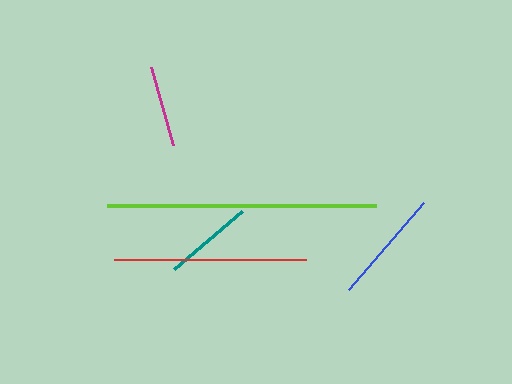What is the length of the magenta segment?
The magenta segment is approximately 81 pixels long.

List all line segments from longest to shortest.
From longest to shortest: lime, red, blue, teal, magenta.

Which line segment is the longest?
The lime line is the longest at approximately 269 pixels.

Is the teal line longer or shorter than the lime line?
The lime line is longer than the teal line.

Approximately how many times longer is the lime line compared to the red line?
The lime line is approximately 1.4 times the length of the red line.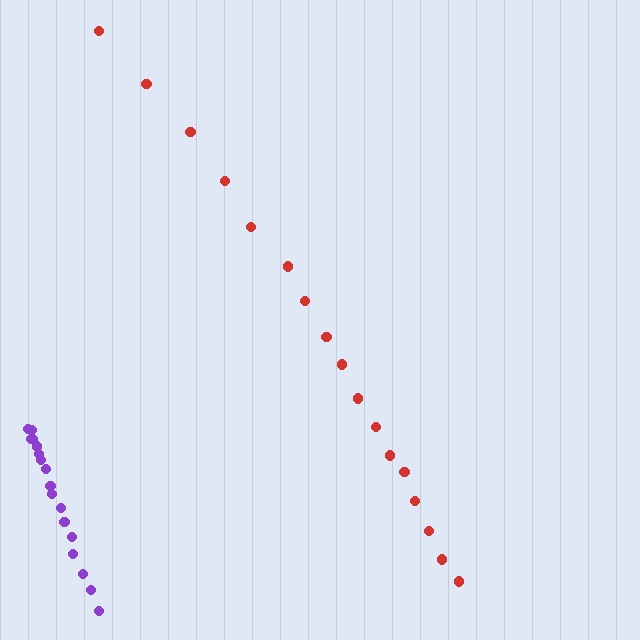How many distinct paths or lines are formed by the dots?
There are 2 distinct paths.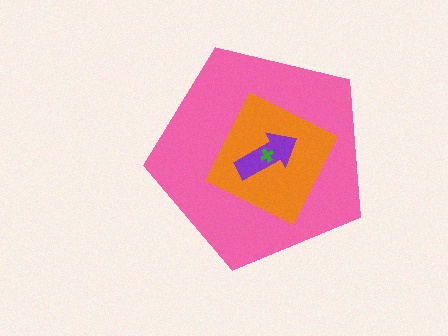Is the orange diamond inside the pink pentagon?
Yes.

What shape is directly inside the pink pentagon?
The orange diamond.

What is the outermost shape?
The pink pentagon.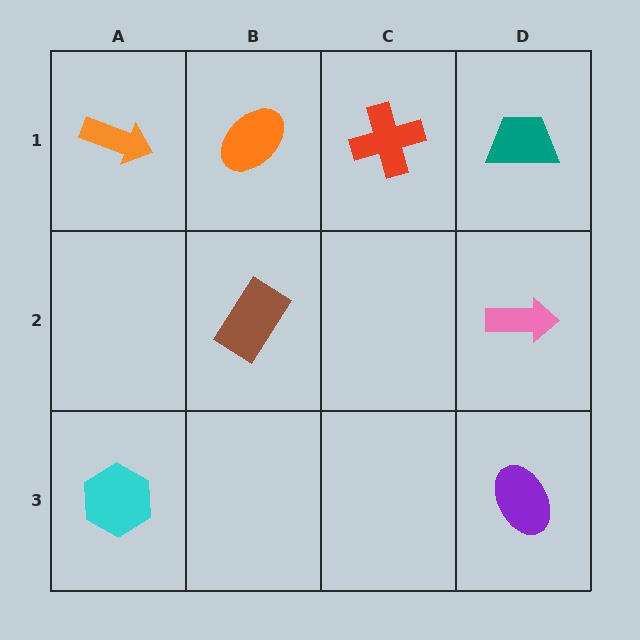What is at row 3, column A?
A cyan hexagon.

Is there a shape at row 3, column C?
No, that cell is empty.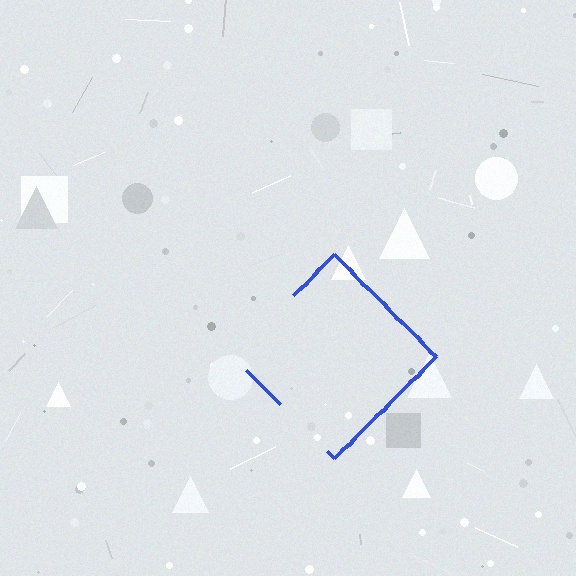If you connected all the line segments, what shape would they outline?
They would outline a diamond.